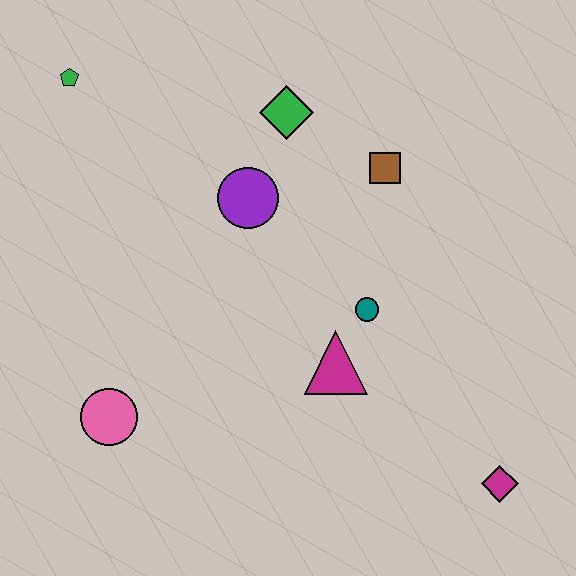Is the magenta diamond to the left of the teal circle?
No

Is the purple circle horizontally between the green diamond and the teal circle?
No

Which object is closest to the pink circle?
The magenta triangle is closest to the pink circle.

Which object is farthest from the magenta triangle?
The green pentagon is farthest from the magenta triangle.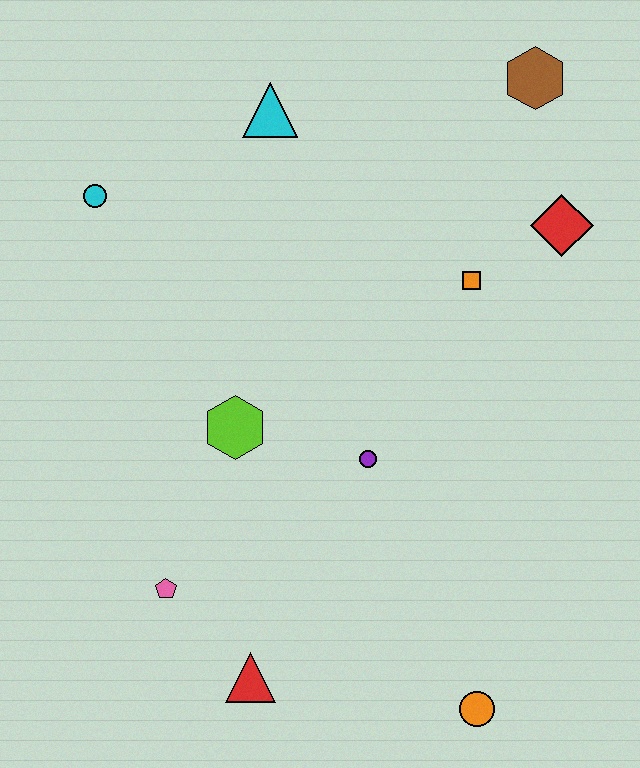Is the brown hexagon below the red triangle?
No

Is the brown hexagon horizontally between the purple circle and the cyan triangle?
No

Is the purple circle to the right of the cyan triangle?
Yes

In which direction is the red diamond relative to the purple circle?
The red diamond is above the purple circle.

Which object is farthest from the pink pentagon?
The brown hexagon is farthest from the pink pentagon.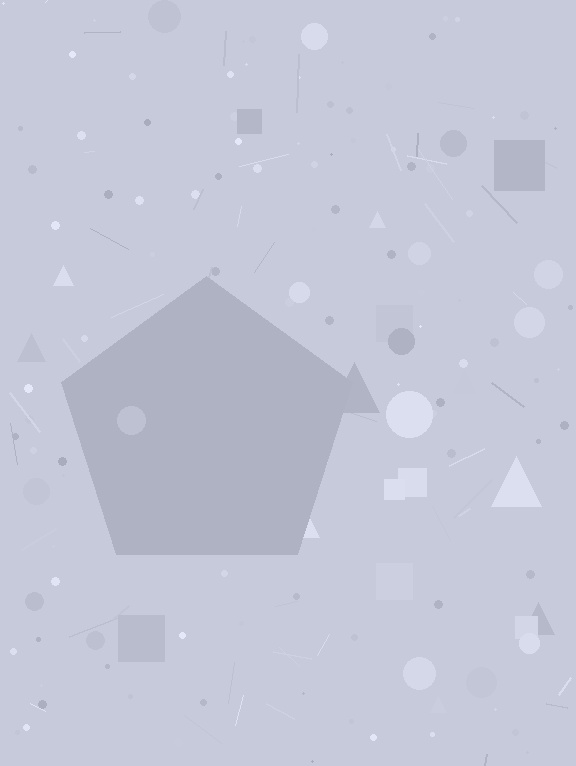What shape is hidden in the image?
A pentagon is hidden in the image.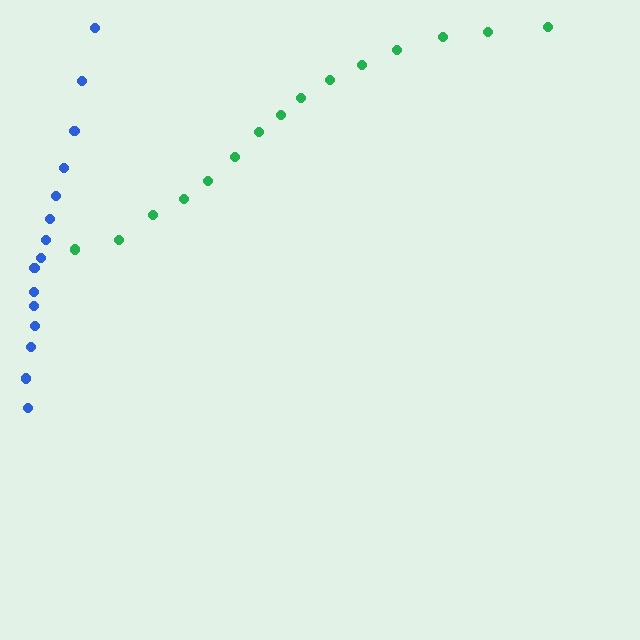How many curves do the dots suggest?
There are 2 distinct paths.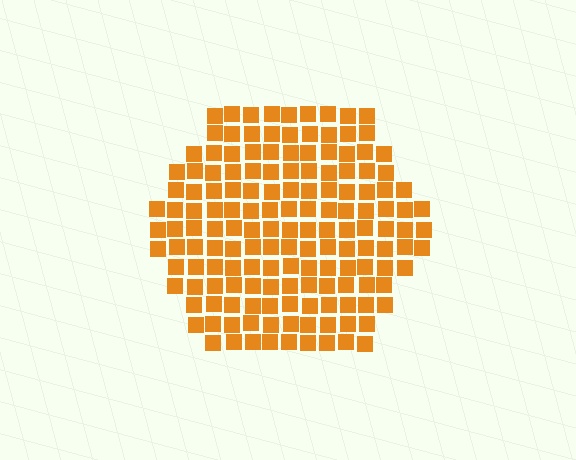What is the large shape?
The large shape is a hexagon.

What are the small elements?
The small elements are squares.